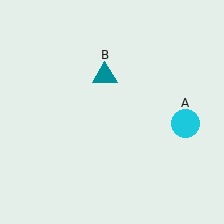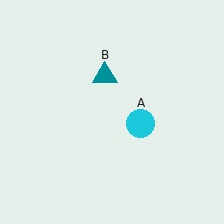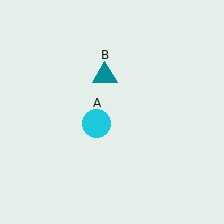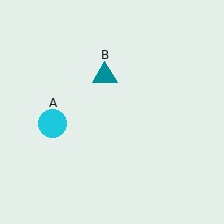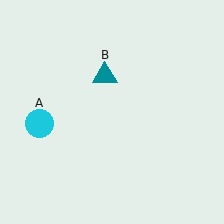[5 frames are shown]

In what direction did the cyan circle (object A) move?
The cyan circle (object A) moved left.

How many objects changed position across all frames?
1 object changed position: cyan circle (object A).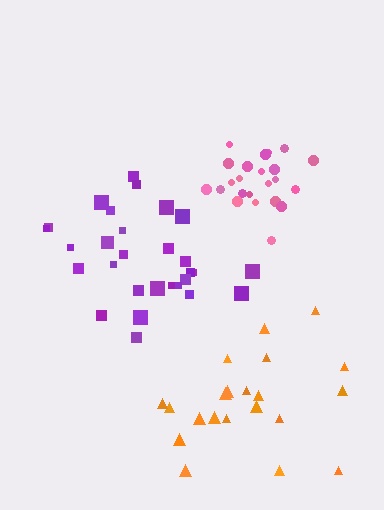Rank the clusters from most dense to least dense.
pink, purple, orange.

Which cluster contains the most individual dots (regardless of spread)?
Purple (29).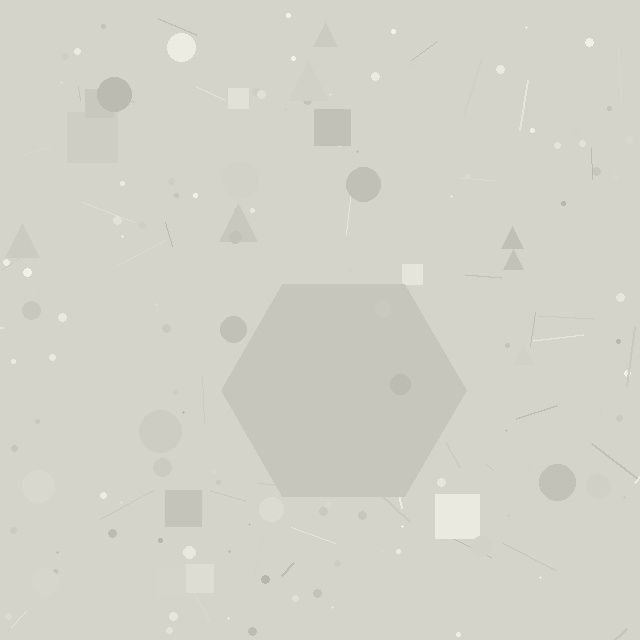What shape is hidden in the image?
A hexagon is hidden in the image.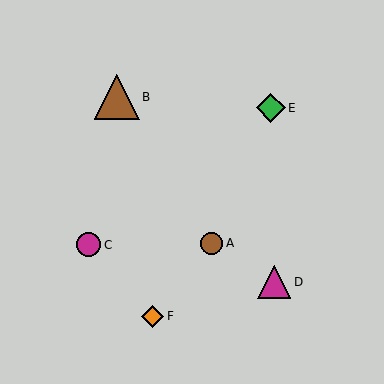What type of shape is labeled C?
Shape C is a magenta circle.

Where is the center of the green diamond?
The center of the green diamond is at (271, 108).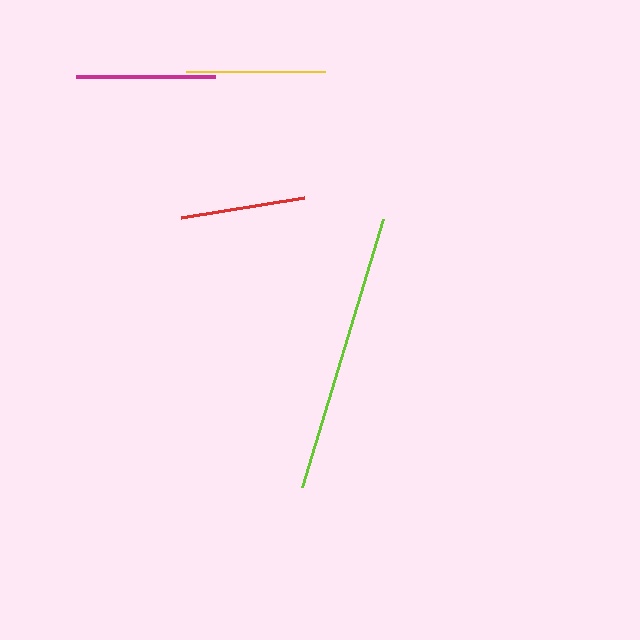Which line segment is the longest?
The lime line is the longest at approximately 279 pixels.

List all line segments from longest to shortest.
From longest to shortest: lime, yellow, magenta, red.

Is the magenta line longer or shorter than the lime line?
The lime line is longer than the magenta line.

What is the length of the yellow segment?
The yellow segment is approximately 139 pixels long.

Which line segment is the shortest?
The red line is the shortest at approximately 125 pixels.